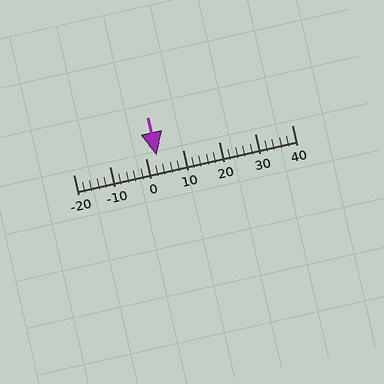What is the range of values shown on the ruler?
The ruler shows values from -20 to 40.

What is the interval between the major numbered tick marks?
The major tick marks are spaced 10 units apart.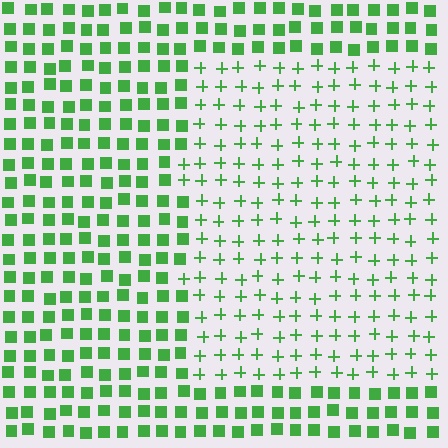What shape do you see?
I see a rectangle.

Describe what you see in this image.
The image is filled with small green elements arranged in a uniform grid. A rectangle-shaped region contains plus signs, while the surrounding area contains squares. The boundary is defined purely by the change in element shape.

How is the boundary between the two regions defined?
The boundary is defined by a change in element shape: plus signs inside vs. squares outside. All elements share the same color and spacing.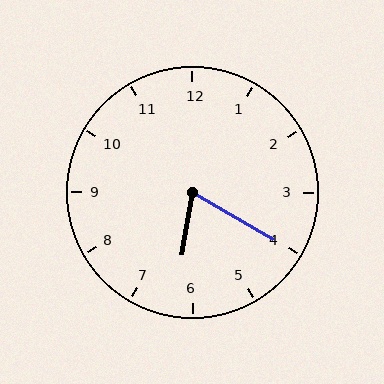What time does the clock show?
6:20.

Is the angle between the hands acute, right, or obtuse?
It is acute.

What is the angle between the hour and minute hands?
Approximately 70 degrees.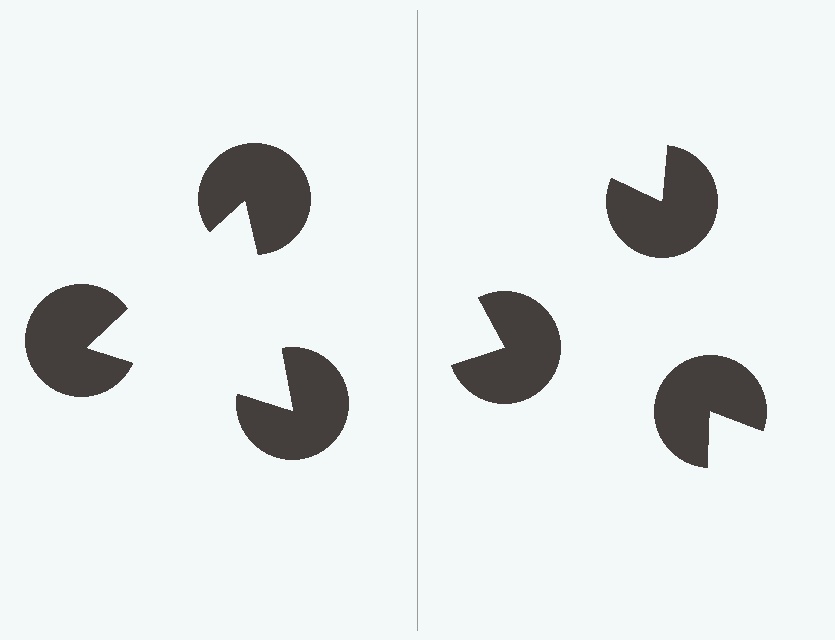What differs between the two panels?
The pac-man discs are positioned identically on both sides; only the wedge orientations differ. On the left they align to a triangle; on the right they are misaligned.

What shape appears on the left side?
An illusory triangle.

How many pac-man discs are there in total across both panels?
6 — 3 on each side.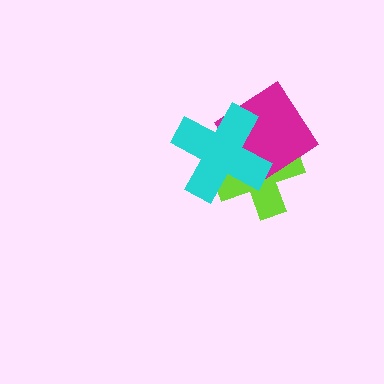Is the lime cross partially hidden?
Yes, it is partially covered by another shape.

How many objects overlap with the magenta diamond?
2 objects overlap with the magenta diamond.